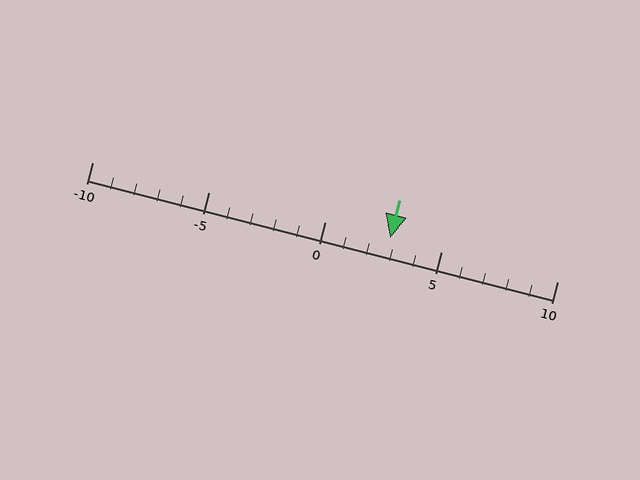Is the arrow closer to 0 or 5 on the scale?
The arrow is closer to 5.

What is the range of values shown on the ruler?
The ruler shows values from -10 to 10.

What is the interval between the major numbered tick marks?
The major tick marks are spaced 5 units apart.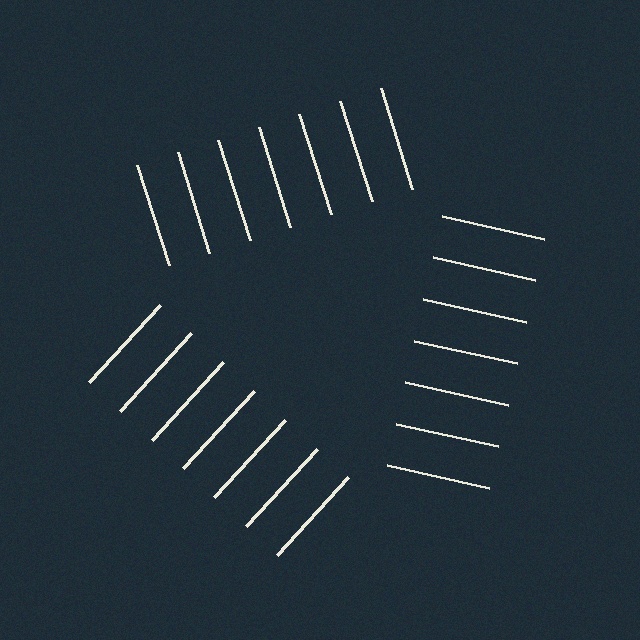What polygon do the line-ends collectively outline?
An illusory triangle — the line segments terminate on its edges but no continuous stroke is drawn.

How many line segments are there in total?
21 — 7 along each of the 3 edges.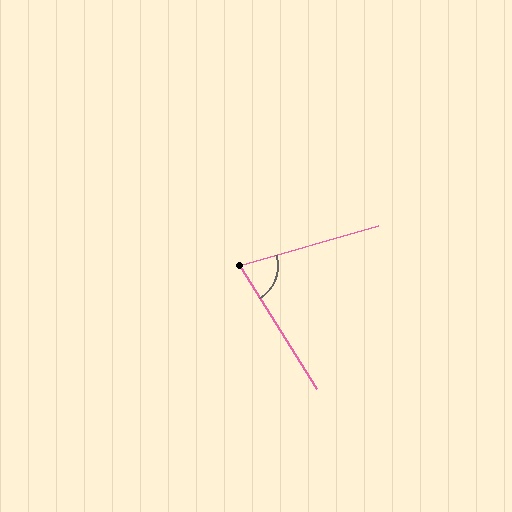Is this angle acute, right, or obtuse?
It is acute.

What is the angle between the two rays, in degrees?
Approximately 75 degrees.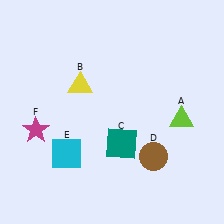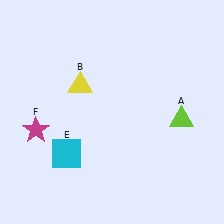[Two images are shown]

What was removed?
The brown circle (D), the teal square (C) were removed in Image 2.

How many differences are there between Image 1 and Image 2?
There are 2 differences between the two images.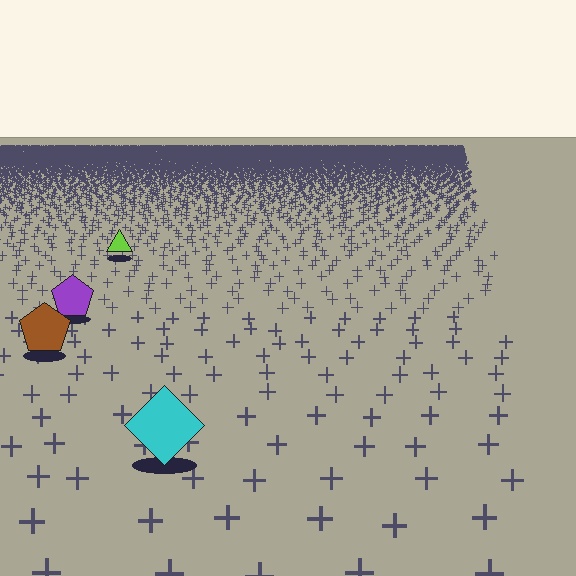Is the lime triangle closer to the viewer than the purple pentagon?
No. The purple pentagon is closer — you can tell from the texture gradient: the ground texture is coarser near it.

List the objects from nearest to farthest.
From nearest to farthest: the cyan diamond, the brown pentagon, the purple pentagon, the lime triangle.